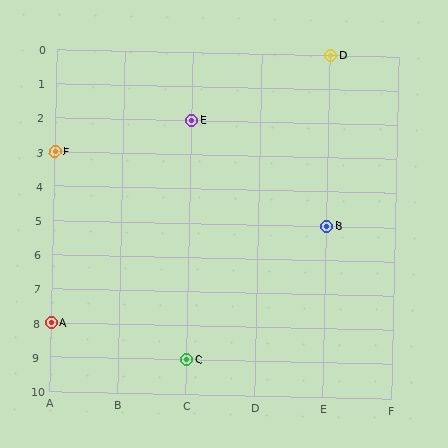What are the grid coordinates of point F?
Point F is at grid coordinates (A, 3).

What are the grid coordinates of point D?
Point D is at grid coordinates (E, 0).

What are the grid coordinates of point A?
Point A is at grid coordinates (A, 8).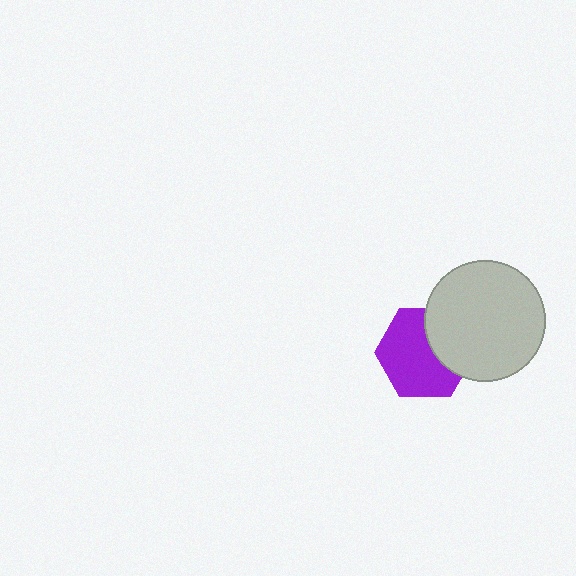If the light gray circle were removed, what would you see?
You would see the complete purple hexagon.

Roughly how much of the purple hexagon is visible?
Most of it is visible (roughly 66%).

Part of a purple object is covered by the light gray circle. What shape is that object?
It is a hexagon.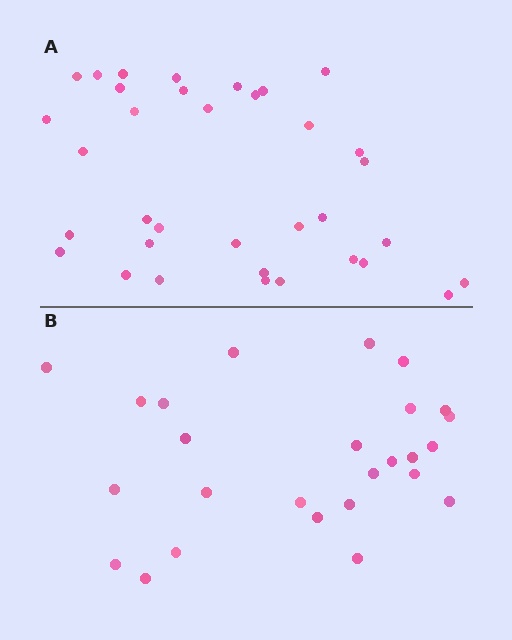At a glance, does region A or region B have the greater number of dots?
Region A (the top region) has more dots.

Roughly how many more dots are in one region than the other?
Region A has roughly 8 or so more dots than region B.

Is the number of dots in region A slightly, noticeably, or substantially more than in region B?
Region A has noticeably more, but not dramatically so. The ratio is roughly 1.3 to 1.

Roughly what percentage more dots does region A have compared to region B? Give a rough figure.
About 35% more.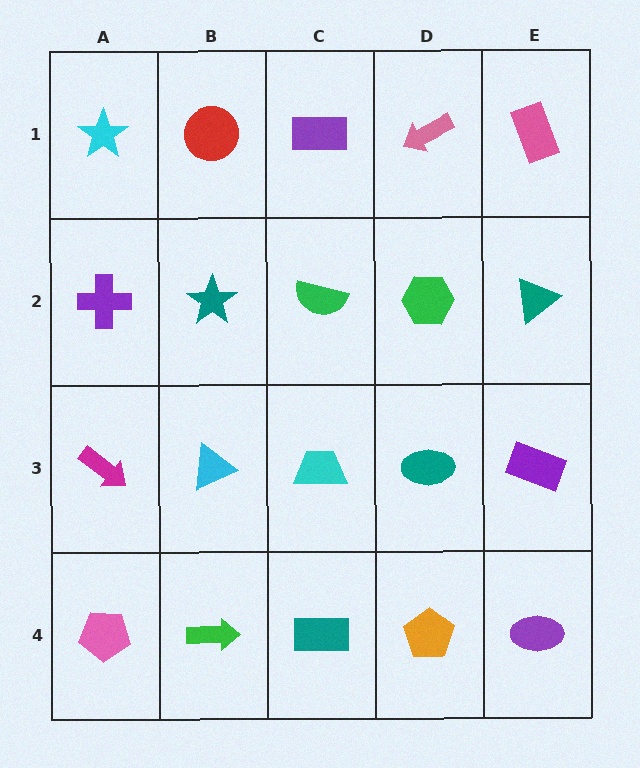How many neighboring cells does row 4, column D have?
3.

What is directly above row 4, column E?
A purple rectangle.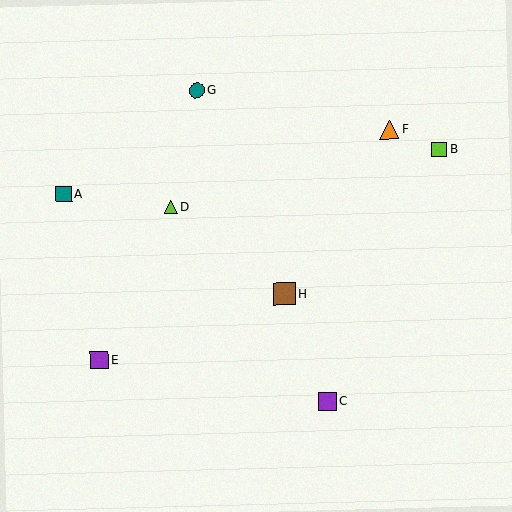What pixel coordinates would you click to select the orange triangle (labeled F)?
Click at (389, 130) to select the orange triangle F.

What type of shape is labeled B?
Shape B is a lime square.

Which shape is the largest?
The brown square (labeled H) is the largest.